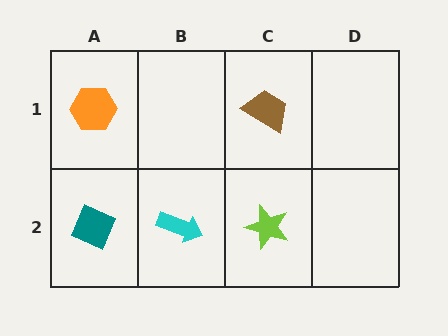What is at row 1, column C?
A brown trapezoid.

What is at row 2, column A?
A teal diamond.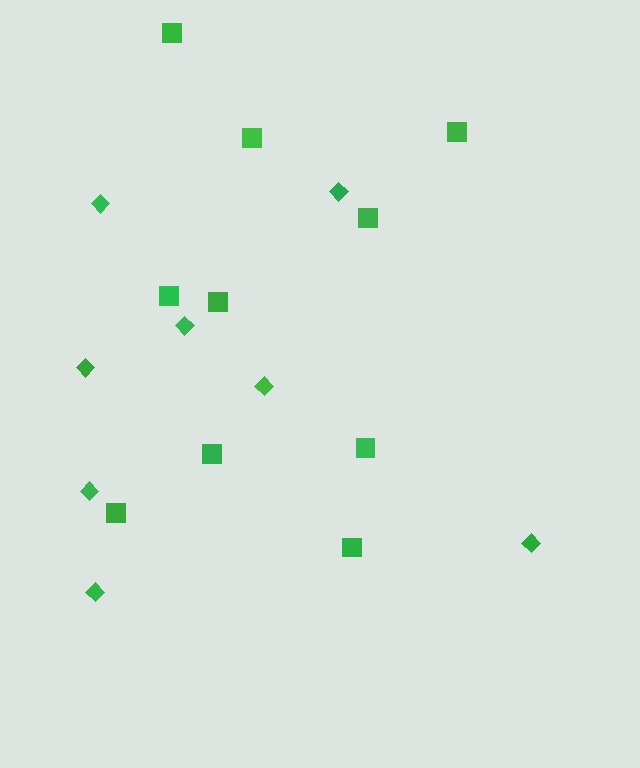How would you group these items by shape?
There are 2 groups: one group of squares (10) and one group of diamonds (8).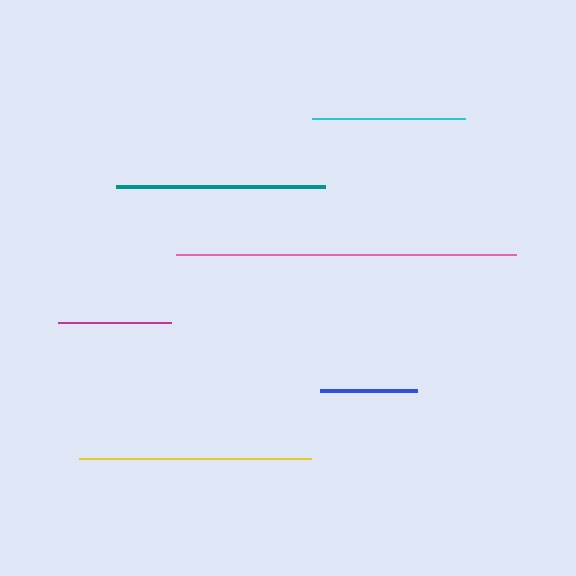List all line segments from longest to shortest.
From longest to shortest: pink, yellow, teal, cyan, magenta, blue.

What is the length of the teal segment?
The teal segment is approximately 209 pixels long.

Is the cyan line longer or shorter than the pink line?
The pink line is longer than the cyan line.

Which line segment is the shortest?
The blue line is the shortest at approximately 98 pixels.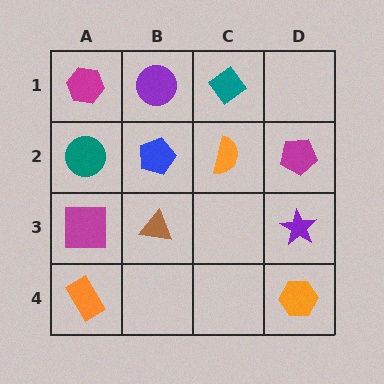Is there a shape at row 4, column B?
No, that cell is empty.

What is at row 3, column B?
A brown triangle.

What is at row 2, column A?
A teal circle.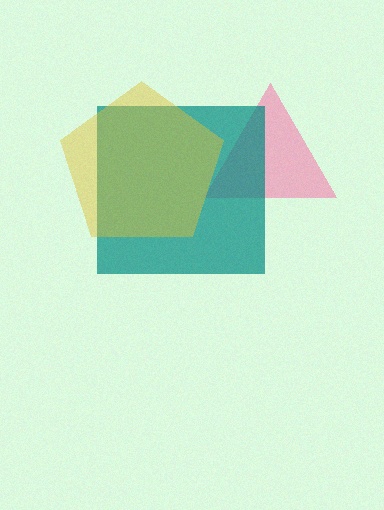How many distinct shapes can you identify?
There are 3 distinct shapes: a pink triangle, a teal square, a yellow pentagon.